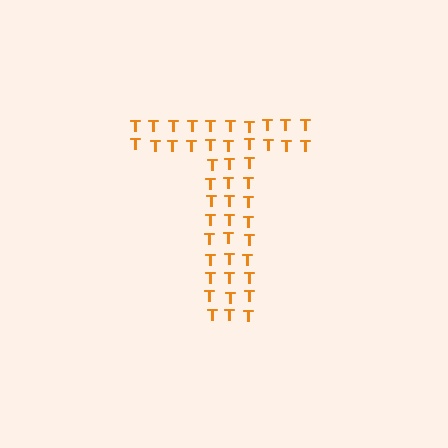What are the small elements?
The small elements are letter T's.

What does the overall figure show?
The overall figure shows the letter T.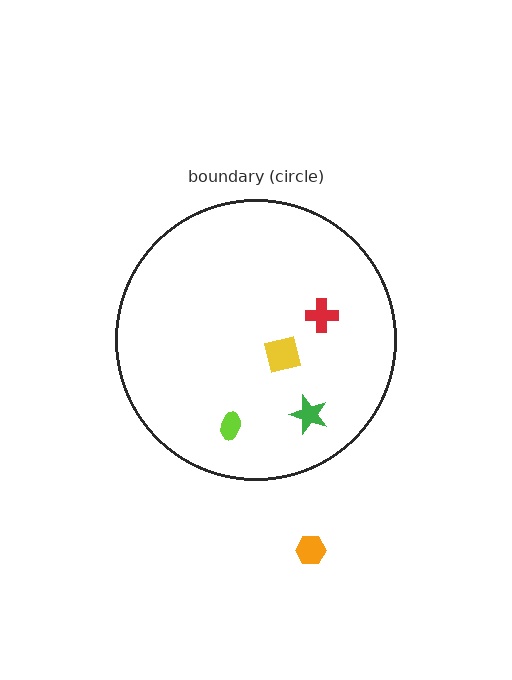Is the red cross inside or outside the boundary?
Inside.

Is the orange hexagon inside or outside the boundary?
Outside.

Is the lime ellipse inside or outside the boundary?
Inside.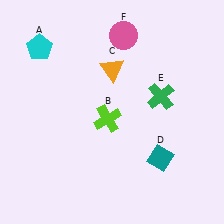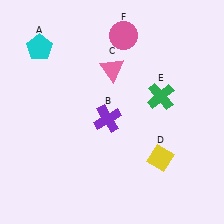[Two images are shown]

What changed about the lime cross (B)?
In Image 1, B is lime. In Image 2, it changed to purple.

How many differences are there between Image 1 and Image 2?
There are 3 differences between the two images.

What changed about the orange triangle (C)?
In Image 1, C is orange. In Image 2, it changed to pink.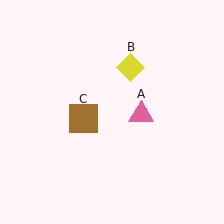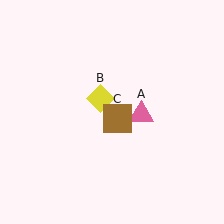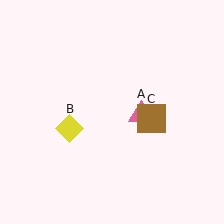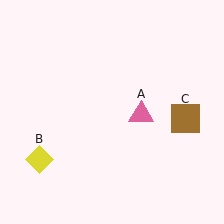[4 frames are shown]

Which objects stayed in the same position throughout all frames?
Pink triangle (object A) remained stationary.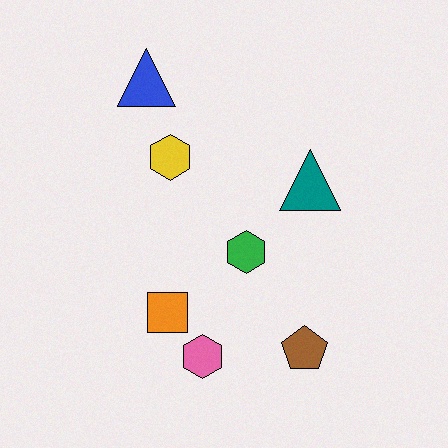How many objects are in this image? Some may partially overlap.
There are 7 objects.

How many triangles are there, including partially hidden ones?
There are 2 triangles.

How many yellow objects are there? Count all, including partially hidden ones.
There is 1 yellow object.